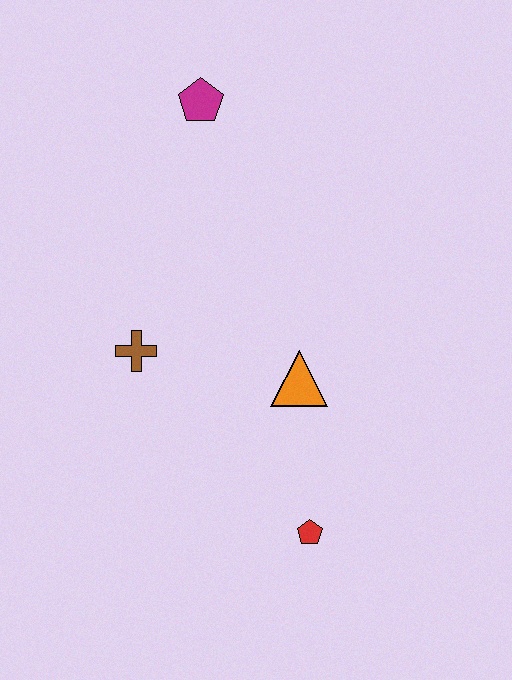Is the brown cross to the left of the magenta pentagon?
Yes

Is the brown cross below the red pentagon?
No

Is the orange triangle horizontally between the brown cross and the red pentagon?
Yes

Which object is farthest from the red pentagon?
The magenta pentagon is farthest from the red pentagon.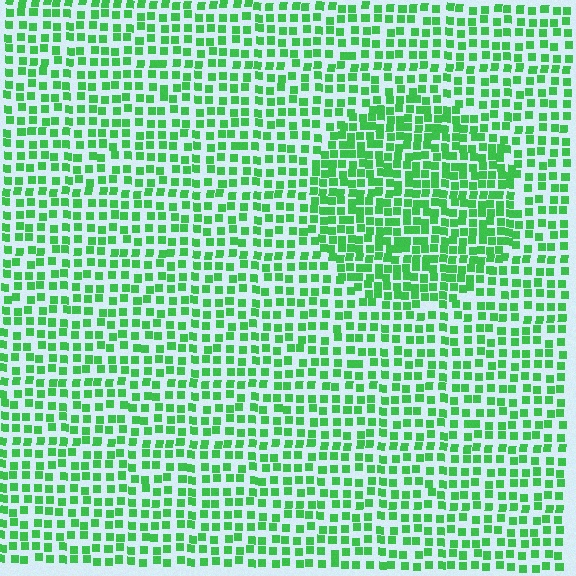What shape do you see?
I see a circle.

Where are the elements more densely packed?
The elements are more densely packed inside the circle boundary.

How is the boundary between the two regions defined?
The boundary is defined by a change in element density (approximately 1.6x ratio). All elements are the same color, size, and shape.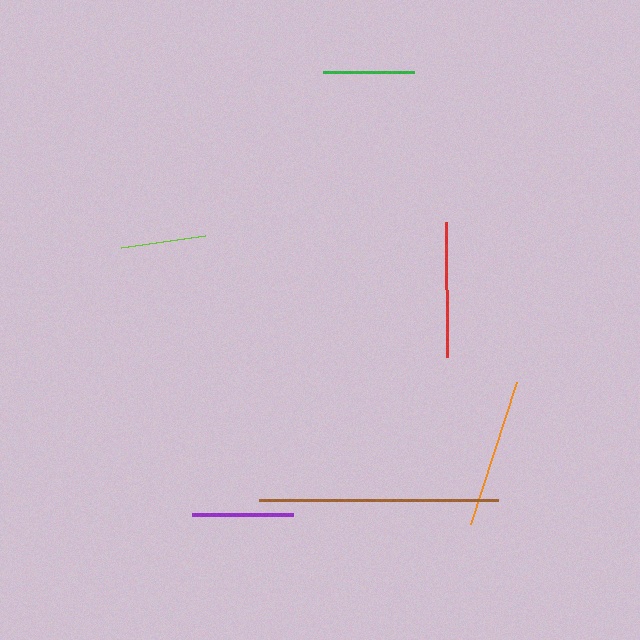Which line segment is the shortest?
The lime line is the shortest at approximately 85 pixels.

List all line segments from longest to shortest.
From longest to shortest: brown, orange, red, purple, green, lime.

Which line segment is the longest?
The brown line is the longest at approximately 239 pixels.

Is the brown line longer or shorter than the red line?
The brown line is longer than the red line.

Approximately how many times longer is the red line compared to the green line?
The red line is approximately 1.5 times the length of the green line.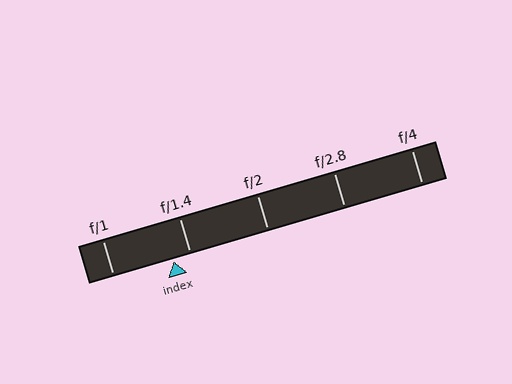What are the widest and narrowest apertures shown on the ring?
The widest aperture shown is f/1 and the narrowest is f/4.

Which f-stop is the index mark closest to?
The index mark is closest to f/1.4.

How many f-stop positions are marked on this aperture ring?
There are 5 f-stop positions marked.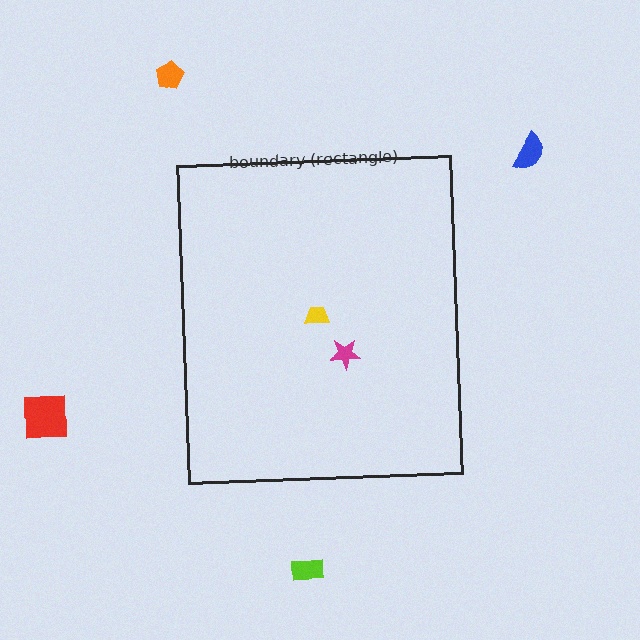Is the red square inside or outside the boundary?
Outside.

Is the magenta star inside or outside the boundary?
Inside.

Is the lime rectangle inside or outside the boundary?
Outside.